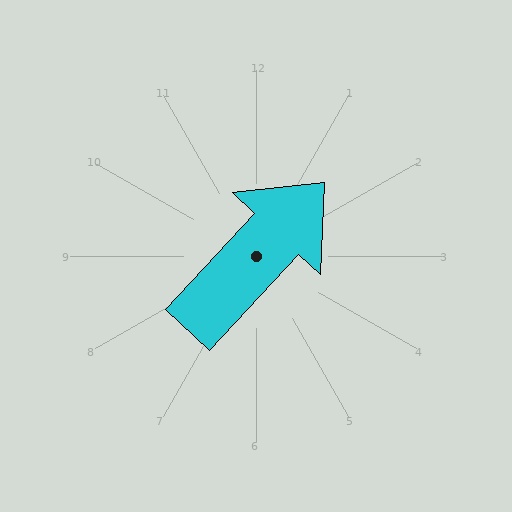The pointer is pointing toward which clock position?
Roughly 1 o'clock.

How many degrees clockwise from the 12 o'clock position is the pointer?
Approximately 43 degrees.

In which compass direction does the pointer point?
Northeast.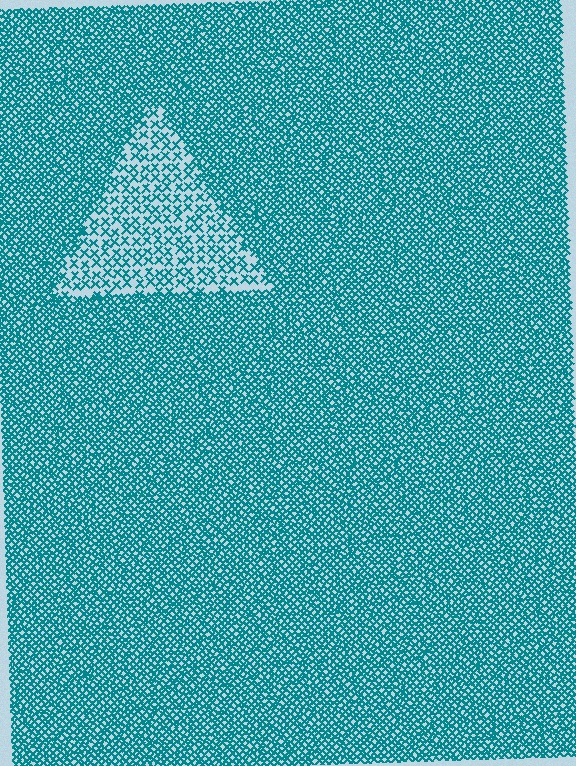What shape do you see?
I see a triangle.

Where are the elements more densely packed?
The elements are more densely packed outside the triangle boundary.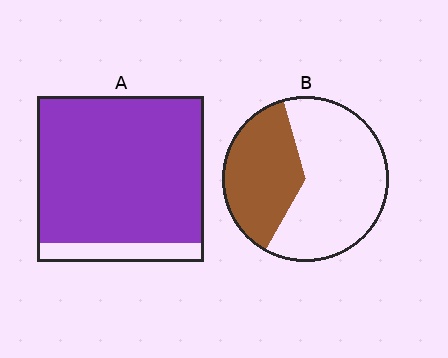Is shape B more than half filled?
No.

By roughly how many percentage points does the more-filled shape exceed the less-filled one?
By roughly 50 percentage points (A over B).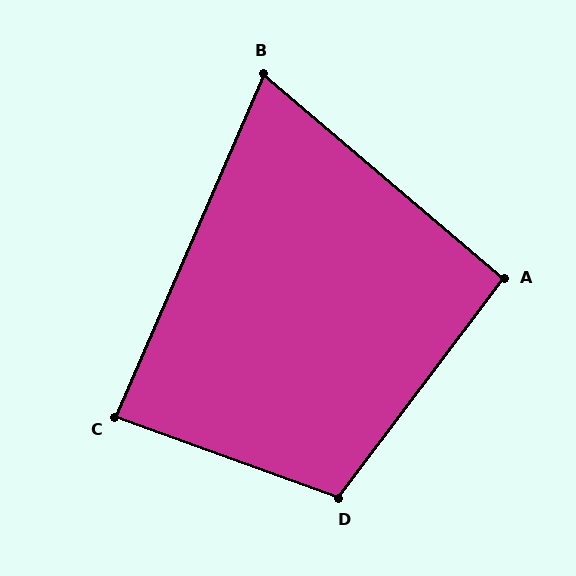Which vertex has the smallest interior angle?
B, at approximately 73 degrees.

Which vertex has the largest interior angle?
D, at approximately 107 degrees.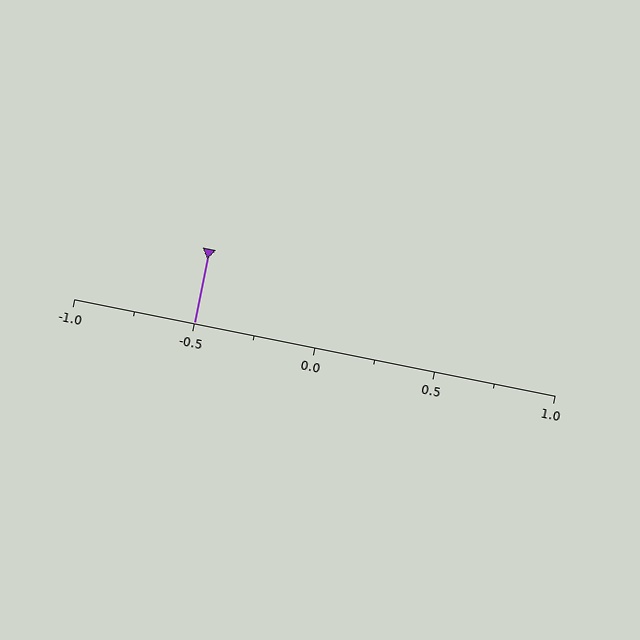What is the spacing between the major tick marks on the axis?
The major ticks are spaced 0.5 apart.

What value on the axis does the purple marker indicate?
The marker indicates approximately -0.5.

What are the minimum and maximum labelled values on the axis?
The axis runs from -1.0 to 1.0.